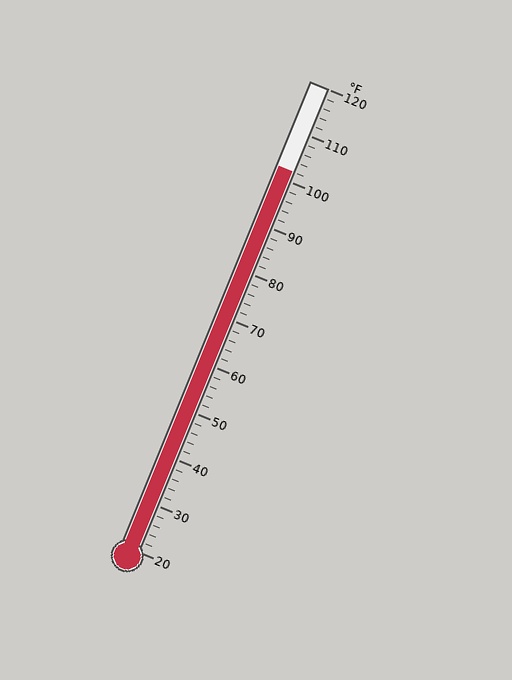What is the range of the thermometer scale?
The thermometer scale ranges from 20°F to 120°F.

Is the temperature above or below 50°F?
The temperature is above 50°F.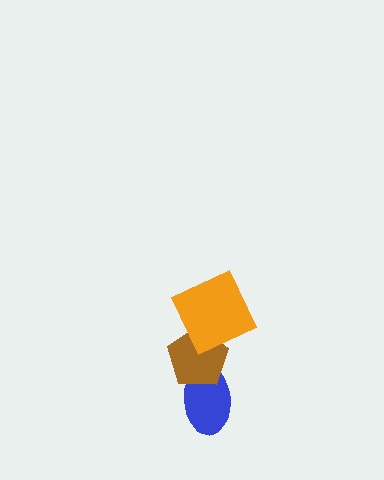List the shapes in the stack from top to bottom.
From top to bottom: the orange square, the brown pentagon, the blue ellipse.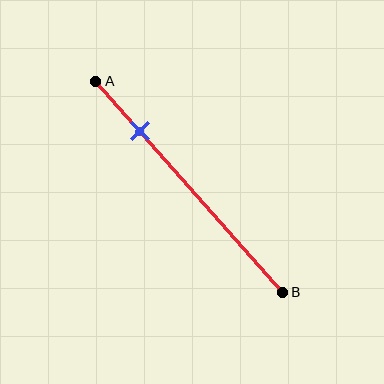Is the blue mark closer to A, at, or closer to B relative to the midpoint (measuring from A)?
The blue mark is closer to point A than the midpoint of segment AB.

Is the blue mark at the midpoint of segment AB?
No, the mark is at about 25% from A, not at the 50% midpoint.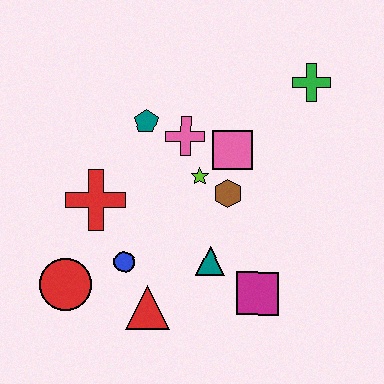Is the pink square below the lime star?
No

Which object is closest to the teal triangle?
The magenta square is closest to the teal triangle.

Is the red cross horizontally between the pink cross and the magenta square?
No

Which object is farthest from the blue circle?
The green cross is farthest from the blue circle.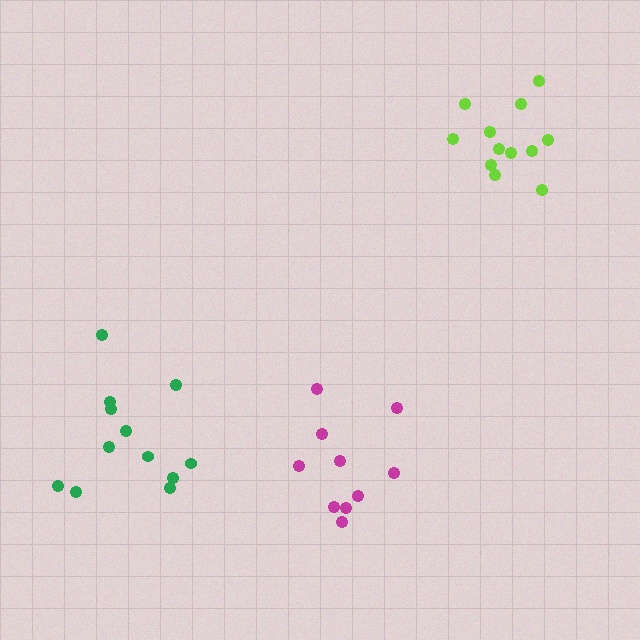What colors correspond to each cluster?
The clusters are colored: magenta, lime, green.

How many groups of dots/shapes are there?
There are 3 groups.